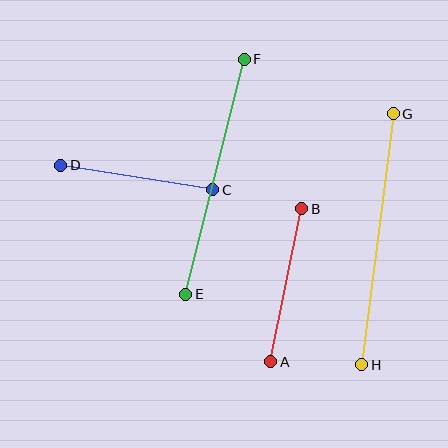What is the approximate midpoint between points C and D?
The midpoint is at approximately (137, 177) pixels.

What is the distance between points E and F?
The distance is approximately 242 pixels.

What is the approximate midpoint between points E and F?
The midpoint is at approximately (215, 177) pixels.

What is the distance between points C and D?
The distance is approximately 154 pixels.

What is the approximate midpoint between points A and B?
The midpoint is at approximately (286, 285) pixels.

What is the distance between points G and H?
The distance is approximately 253 pixels.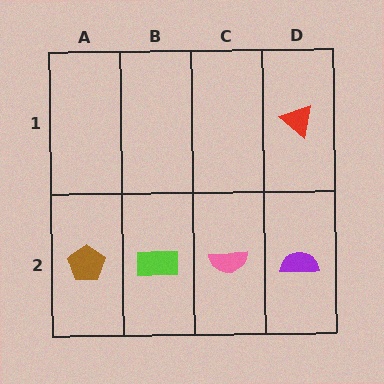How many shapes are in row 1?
1 shape.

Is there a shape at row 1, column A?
No, that cell is empty.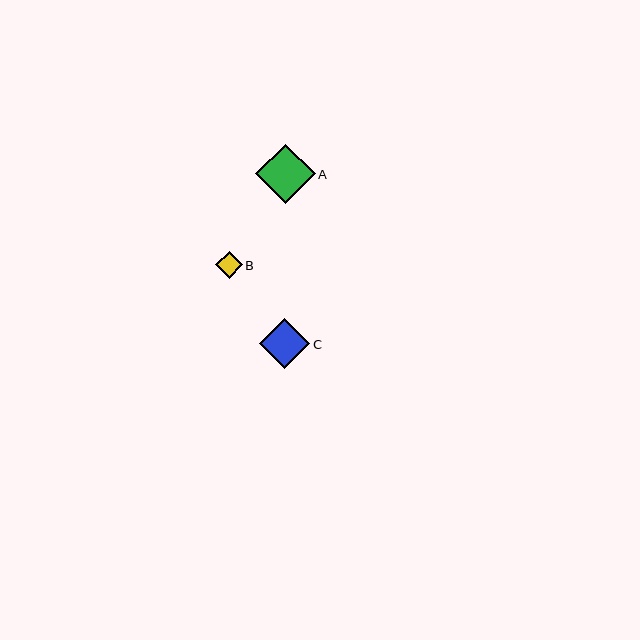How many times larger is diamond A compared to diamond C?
Diamond A is approximately 1.2 times the size of diamond C.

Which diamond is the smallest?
Diamond B is the smallest with a size of approximately 27 pixels.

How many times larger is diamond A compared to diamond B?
Diamond A is approximately 2.2 times the size of diamond B.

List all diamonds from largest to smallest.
From largest to smallest: A, C, B.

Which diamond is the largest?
Diamond A is the largest with a size of approximately 59 pixels.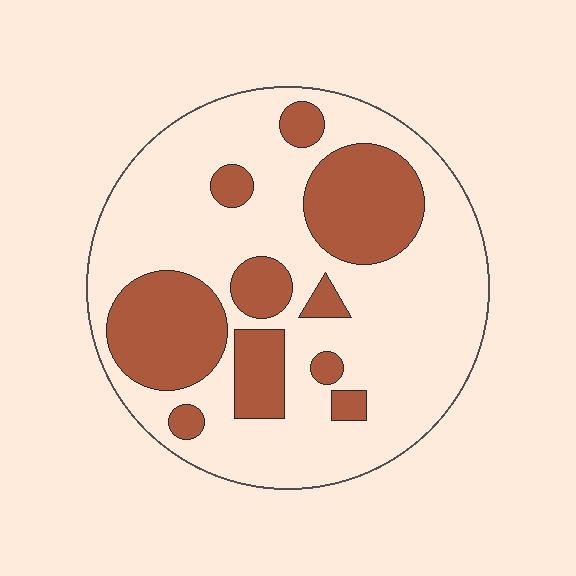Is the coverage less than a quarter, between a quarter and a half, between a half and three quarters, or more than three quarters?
Between a quarter and a half.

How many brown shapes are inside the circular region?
10.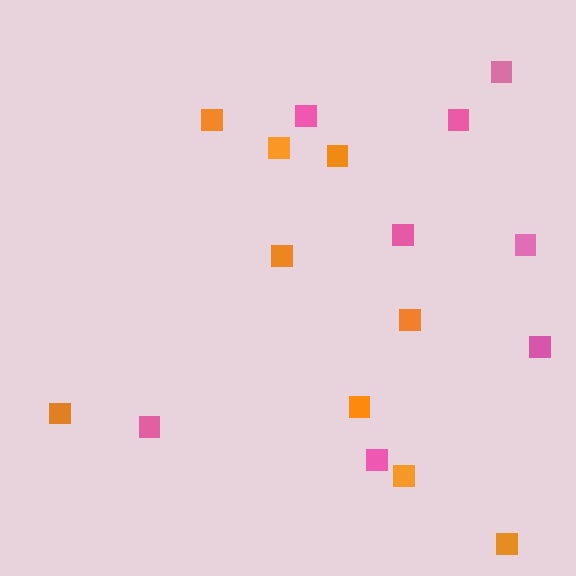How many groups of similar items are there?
There are 2 groups: one group of orange squares (9) and one group of pink squares (8).